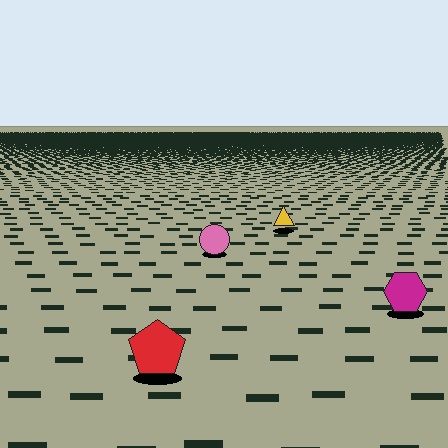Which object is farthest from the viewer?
The yellow triangle is farthest from the viewer. It appears smaller and the ground texture around it is denser.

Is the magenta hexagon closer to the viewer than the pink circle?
Yes. The magenta hexagon is closer — you can tell from the texture gradient: the ground texture is coarser near it.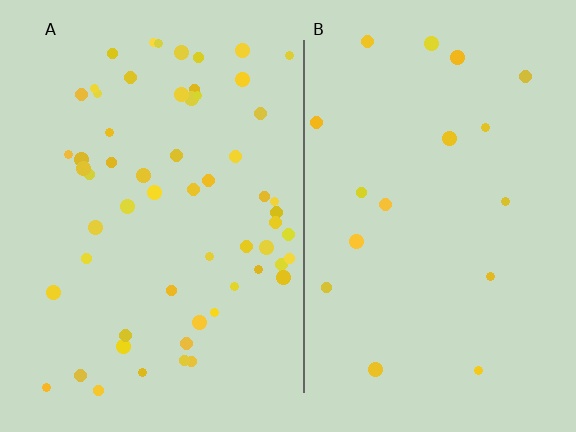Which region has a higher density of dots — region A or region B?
A (the left).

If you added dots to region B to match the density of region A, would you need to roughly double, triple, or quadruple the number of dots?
Approximately triple.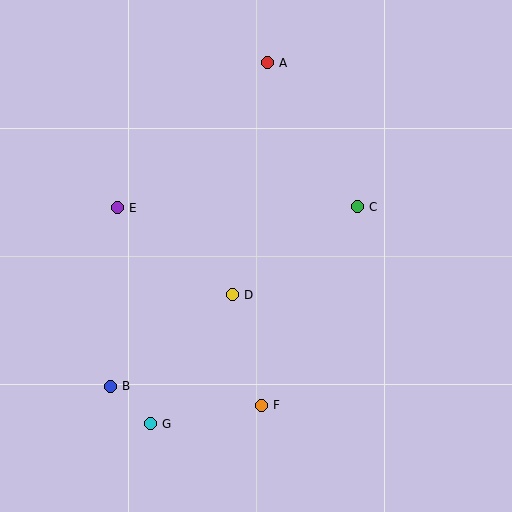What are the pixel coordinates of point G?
Point G is at (150, 424).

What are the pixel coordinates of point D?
Point D is at (232, 295).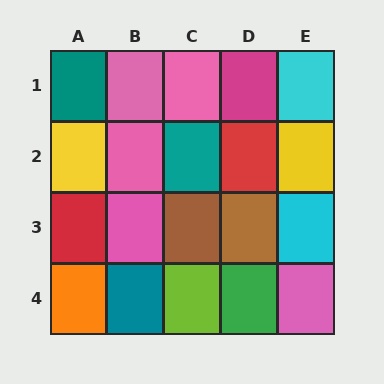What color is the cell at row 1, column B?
Pink.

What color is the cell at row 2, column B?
Pink.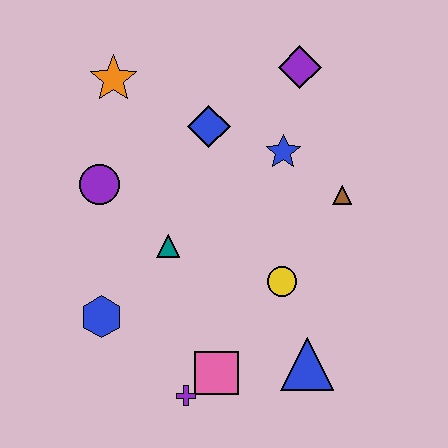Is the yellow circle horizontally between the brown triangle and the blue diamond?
Yes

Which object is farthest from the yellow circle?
The orange star is farthest from the yellow circle.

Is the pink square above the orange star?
No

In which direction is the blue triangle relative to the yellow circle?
The blue triangle is below the yellow circle.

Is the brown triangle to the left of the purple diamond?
No